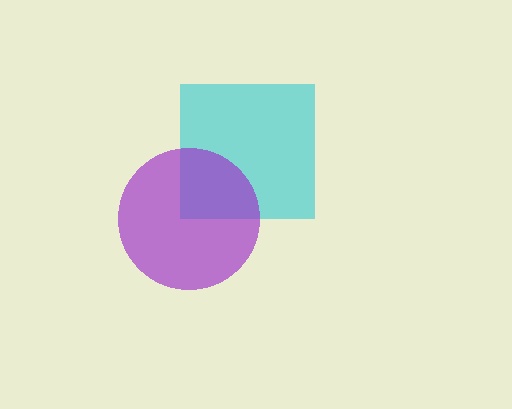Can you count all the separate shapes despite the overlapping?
Yes, there are 2 separate shapes.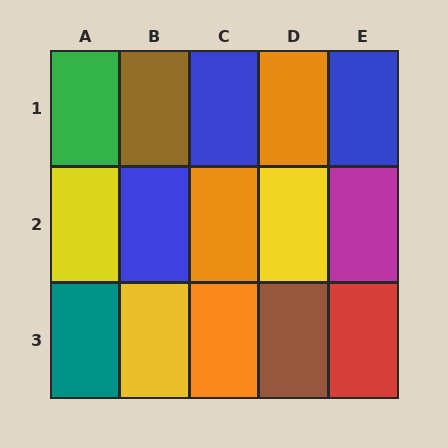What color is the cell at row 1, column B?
Brown.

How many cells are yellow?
3 cells are yellow.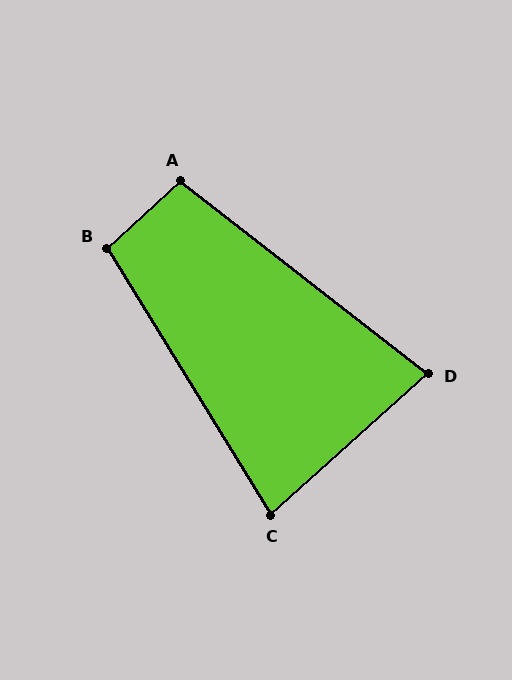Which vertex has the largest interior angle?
A, at approximately 100 degrees.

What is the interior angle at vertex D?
Approximately 80 degrees (acute).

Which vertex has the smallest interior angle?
C, at approximately 80 degrees.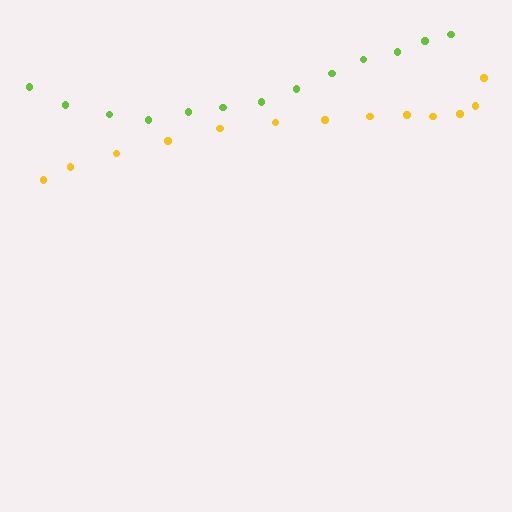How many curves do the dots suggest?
There are 2 distinct paths.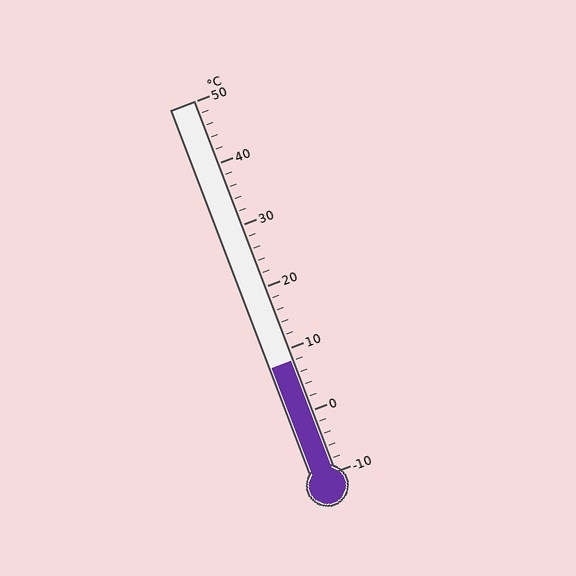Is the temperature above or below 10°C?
The temperature is below 10°C.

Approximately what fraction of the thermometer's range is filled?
The thermometer is filled to approximately 30% of its range.